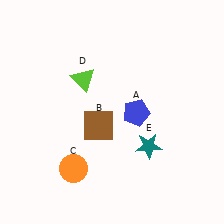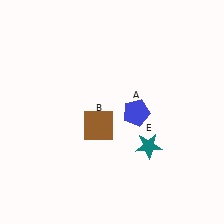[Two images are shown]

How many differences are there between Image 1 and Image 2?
There are 2 differences between the two images.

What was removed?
The lime triangle (D), the orange circle (C) were removed in Image 2.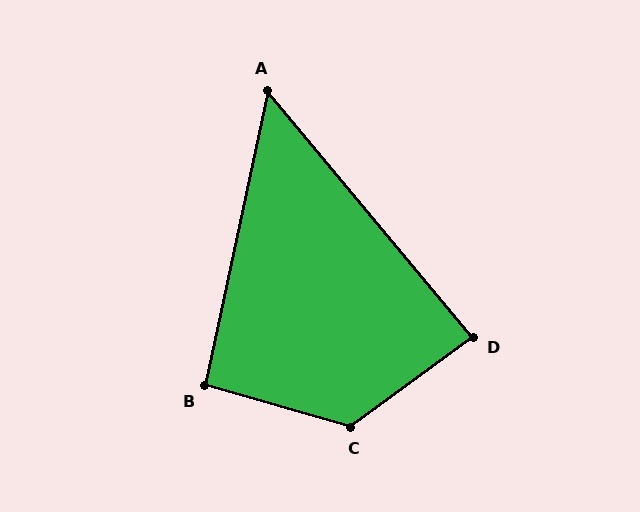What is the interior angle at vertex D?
Approximately 86 degrees (approximately right).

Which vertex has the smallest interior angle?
A, at approximately 52 degrees.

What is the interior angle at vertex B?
Approximately 94 degrees (approximately right).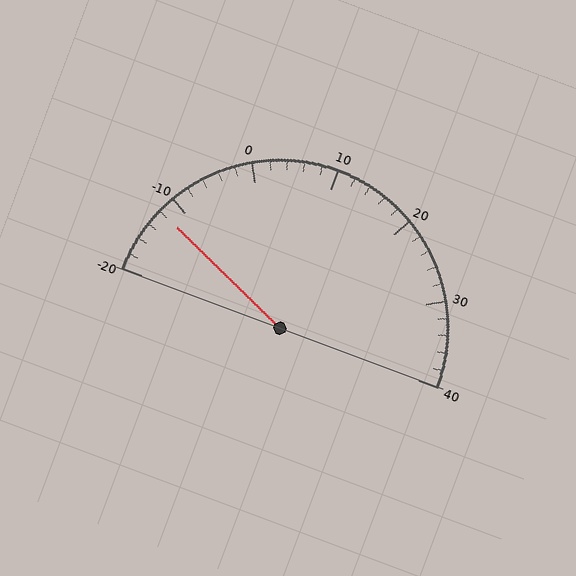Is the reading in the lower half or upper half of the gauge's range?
The reading is in the lower half of the range (-20 to 40).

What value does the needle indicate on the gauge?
The needle indicates approximately -12.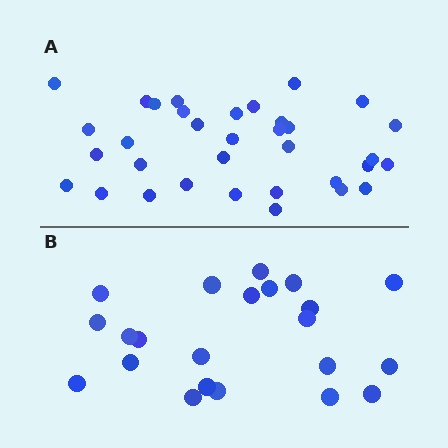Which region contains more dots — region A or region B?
Region A (the top region) has more dots.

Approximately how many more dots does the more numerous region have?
Region A has roughly 12 or so more dots than region B.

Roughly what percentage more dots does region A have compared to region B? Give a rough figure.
About 55% more.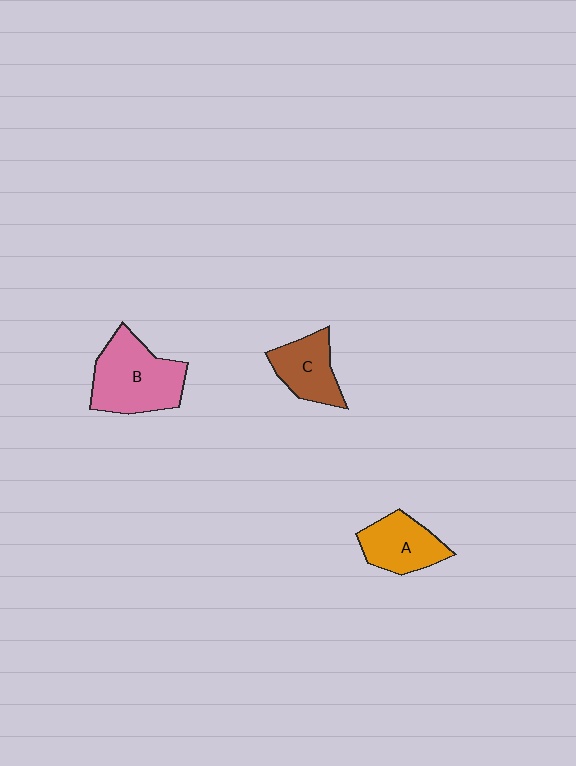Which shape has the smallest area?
Shape C (brown).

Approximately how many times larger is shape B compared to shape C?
Approximately 1.6 times.